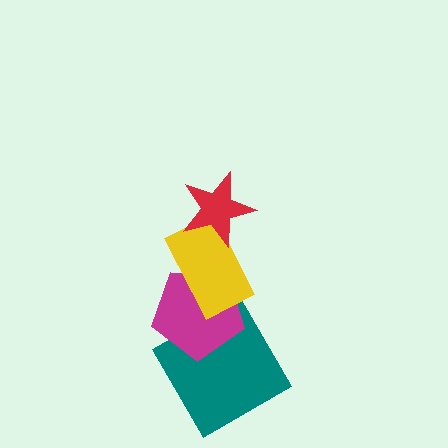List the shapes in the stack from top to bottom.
From top to bottom: the red star, the yellow rectangle, the magenta pentagon, the teal square.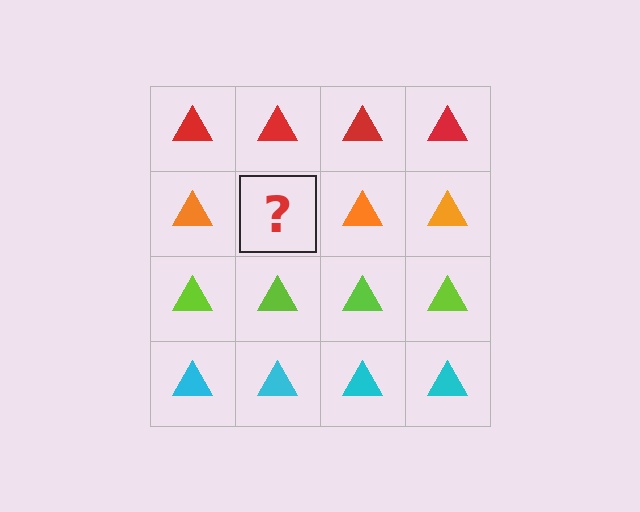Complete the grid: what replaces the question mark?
The question mark should be replaced with an orange triangle.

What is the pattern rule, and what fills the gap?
The rule is that each row has a consistent color. The gap should be filled with an orange triangle.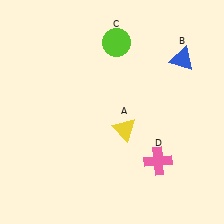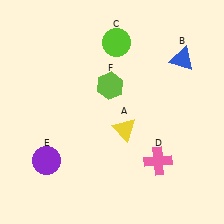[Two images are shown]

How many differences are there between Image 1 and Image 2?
There are 2 differences between the two images.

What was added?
A purple circle (E), a lime hexagon (F) were added in Image 2.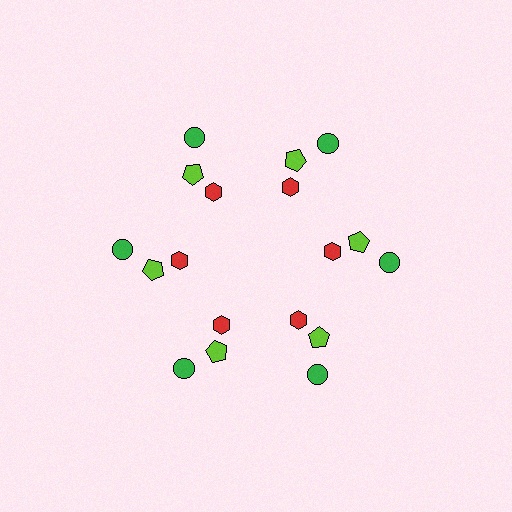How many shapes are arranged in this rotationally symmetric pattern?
There are 18 shapes, arranged in 6 groups of 3.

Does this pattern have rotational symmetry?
Yes, this pattern has 6-fold rotational symmetry. It looks the same after rotating 60 degrees around the center.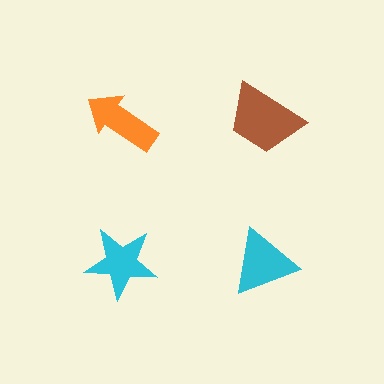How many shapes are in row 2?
2 shapes.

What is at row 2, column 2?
A cyan triangle.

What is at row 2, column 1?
A cyan star.